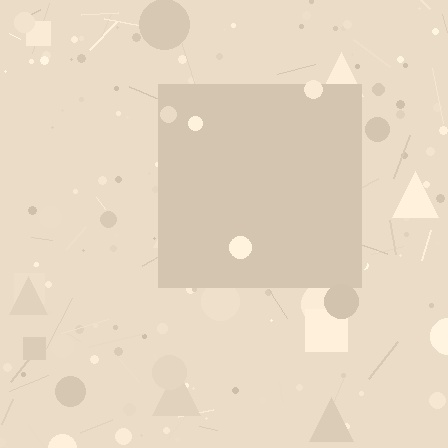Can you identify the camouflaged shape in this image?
The camouflaged shape is a square.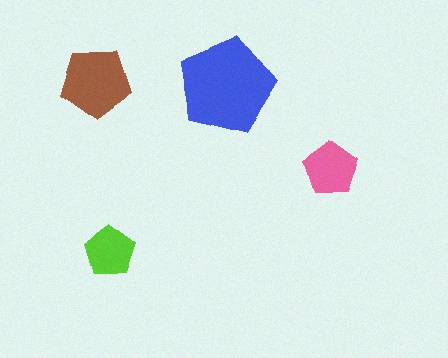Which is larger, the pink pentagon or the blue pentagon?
The blue one.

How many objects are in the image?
There are 4 objects in the image.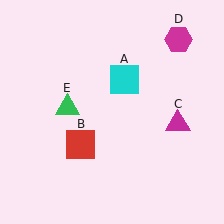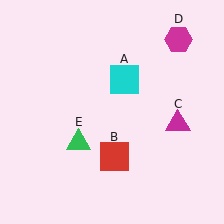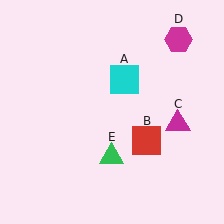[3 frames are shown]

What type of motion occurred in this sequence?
The red square (object B), green triangle (object E) rotated counterclockwise around the center of the scene.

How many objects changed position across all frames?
2 objects changed position: red square (object B), green triangle (object E).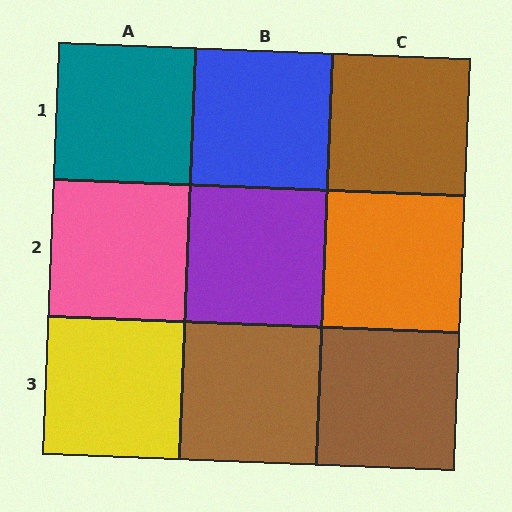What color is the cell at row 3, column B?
Brown.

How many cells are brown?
3 cells are brown.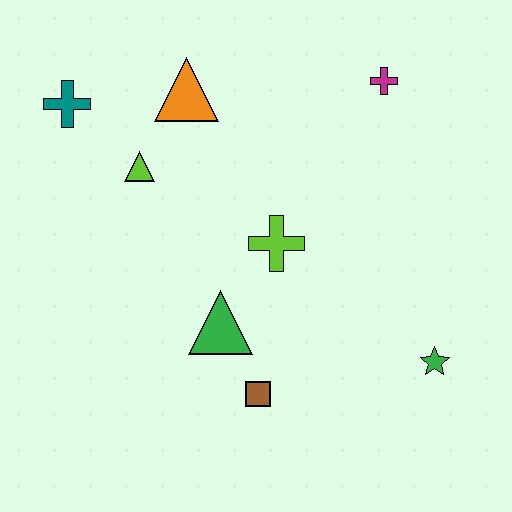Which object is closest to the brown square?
The green triangle is closest to the brown square.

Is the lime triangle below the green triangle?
No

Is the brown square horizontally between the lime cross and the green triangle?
Yes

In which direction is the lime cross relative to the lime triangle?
The lime cross is to the right of the lime triangle.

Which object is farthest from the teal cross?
The green star is farthest from the teal cross.